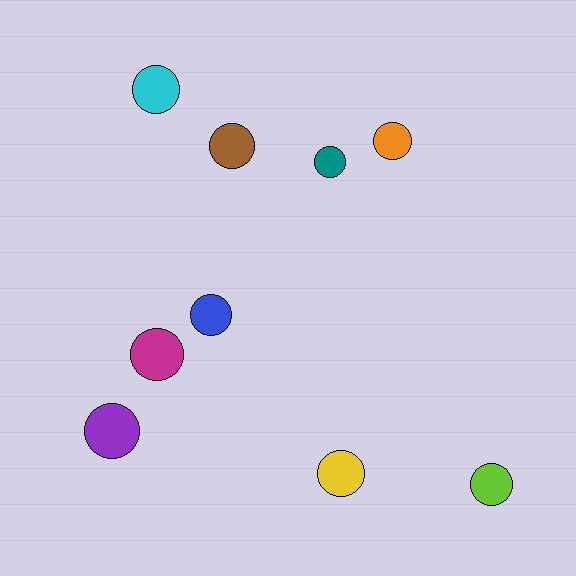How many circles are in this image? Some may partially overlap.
There are 9 circles.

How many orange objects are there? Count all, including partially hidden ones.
There is 1 orange object.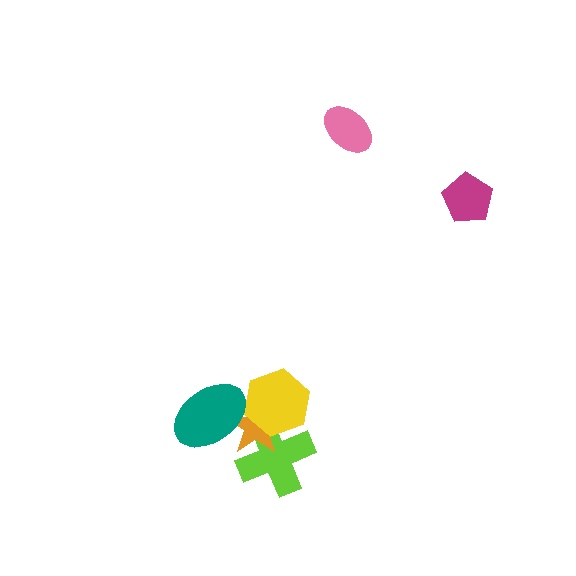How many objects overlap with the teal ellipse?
1 object overlaps with the teal ellipse.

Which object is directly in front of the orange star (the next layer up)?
The yellow hexagon is directly in front of the orange star.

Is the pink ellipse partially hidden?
No, no other shape covers it.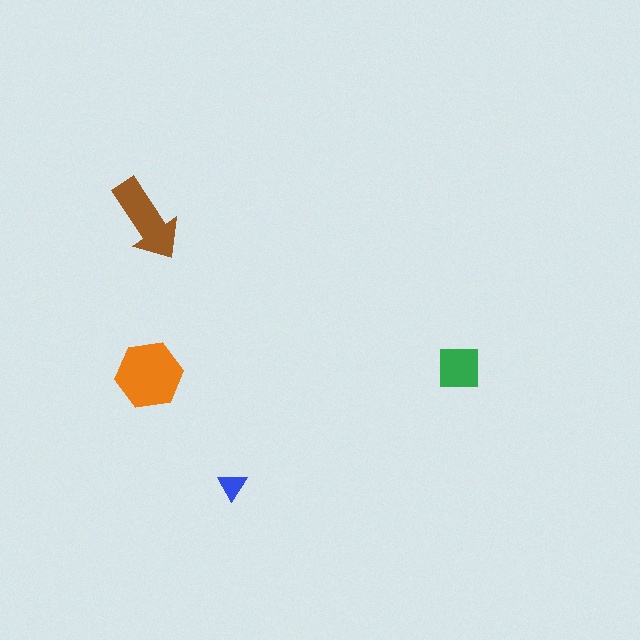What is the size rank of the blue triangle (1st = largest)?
4th.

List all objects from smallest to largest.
The blue triangle, the green square, the brown arrow, the orange hexagon.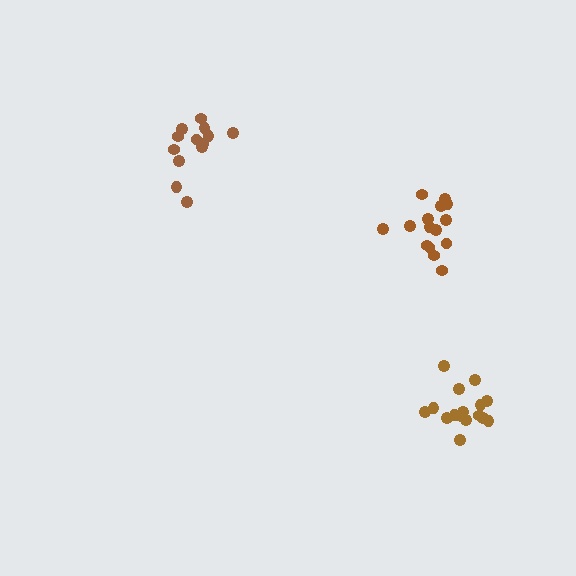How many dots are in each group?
Group 1: 13 dots, Group 2: 15 dots, Group 3: 17 dots (45 total).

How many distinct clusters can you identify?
There are 3 distinct clusters.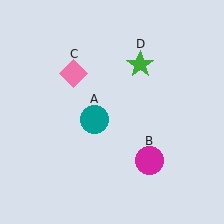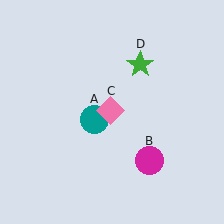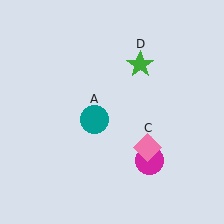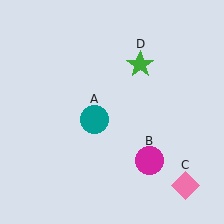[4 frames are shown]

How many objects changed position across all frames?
1 object changed position: pink diamond (object C).